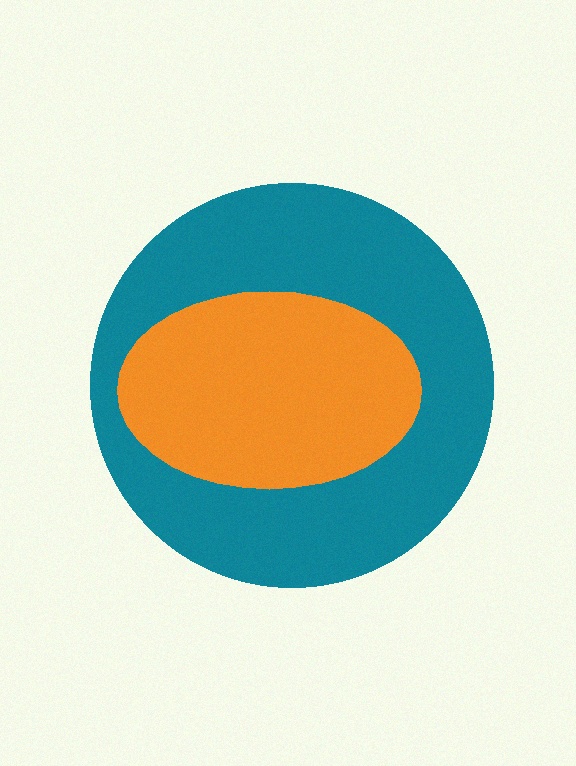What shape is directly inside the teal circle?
The orange ellipse.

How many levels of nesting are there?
2.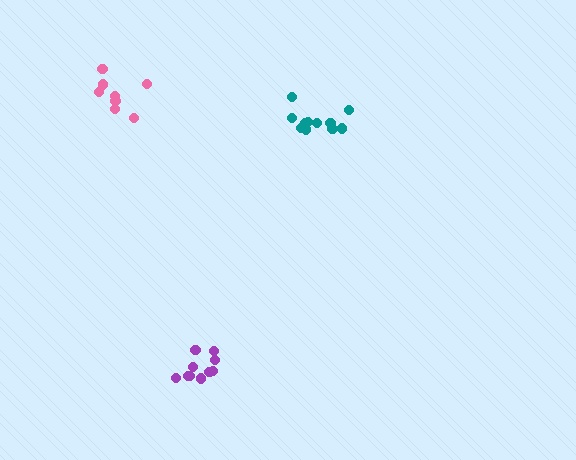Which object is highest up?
The pink cluster is topmost.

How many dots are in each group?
Group 1: 8 dots, Group 2: 11 dots, Group 3: 10 dots (29 total).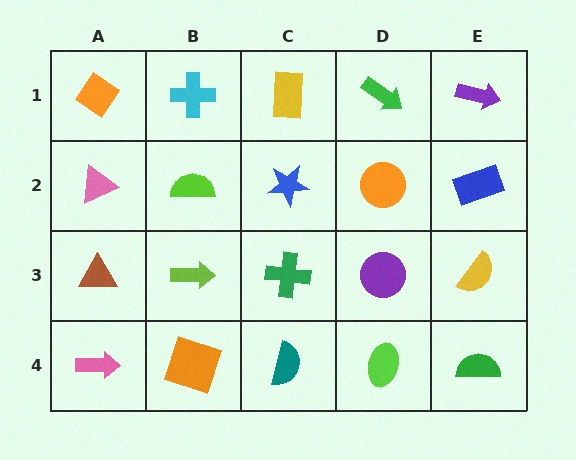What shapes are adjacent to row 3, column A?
A pink triangle (row 2, column A), a pink arrow (row 4, column A), a lime arrow (row 3, column B).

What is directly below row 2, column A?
A brown triangle.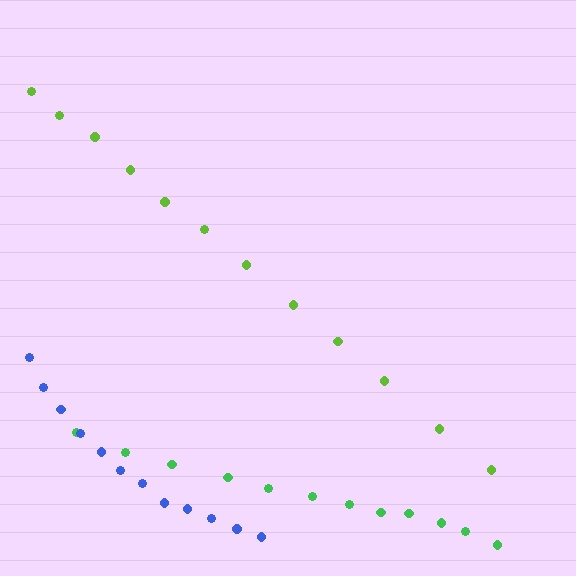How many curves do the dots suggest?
There are 3 distinct paths.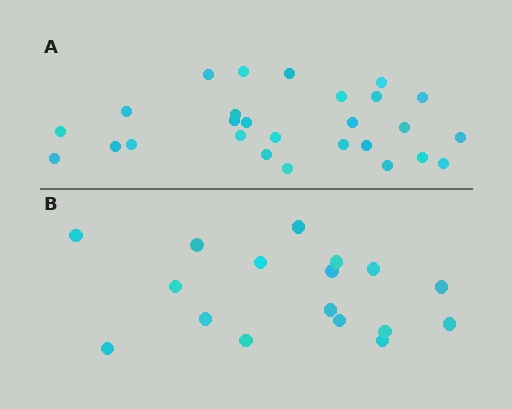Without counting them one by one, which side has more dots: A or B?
Region A (the top region) has more dots.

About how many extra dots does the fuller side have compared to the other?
Region A has roughly 10 or so more dots than region B.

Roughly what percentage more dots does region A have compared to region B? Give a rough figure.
About 60% more.